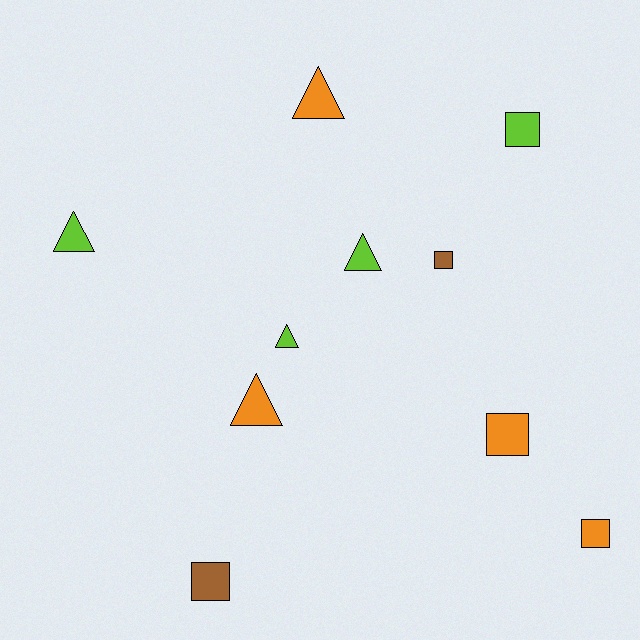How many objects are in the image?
There are 10 objects.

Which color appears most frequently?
Lime, with 4 objects.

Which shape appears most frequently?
Square, with 5 objects.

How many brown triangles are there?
There are no brown triangles.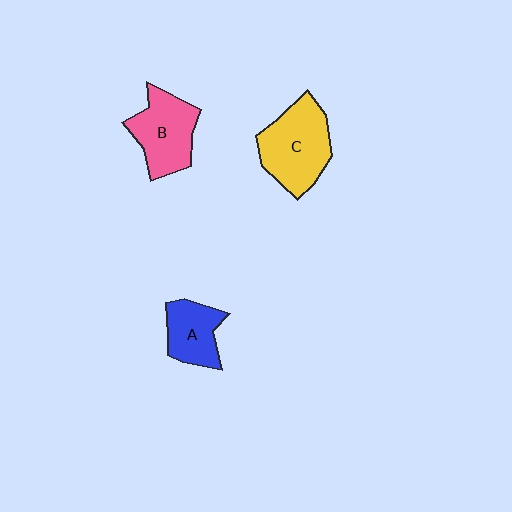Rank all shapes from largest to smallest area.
From largest to smallest: C (yellow), B (pink), A (blue).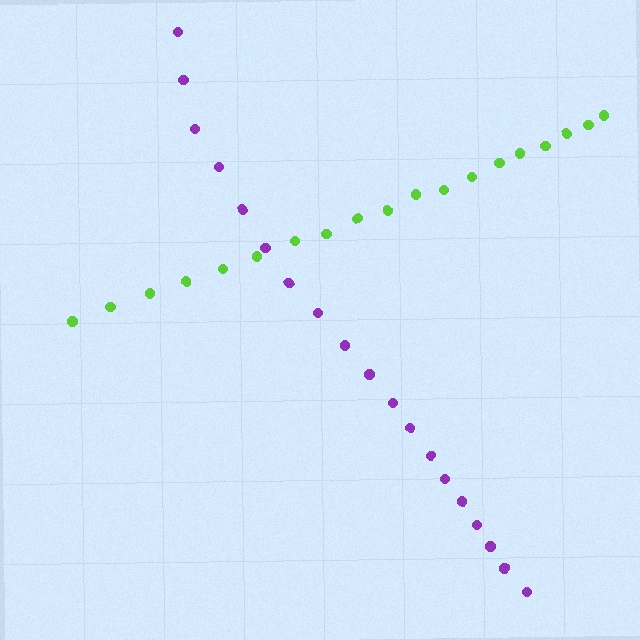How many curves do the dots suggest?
There are 2 distinct paths.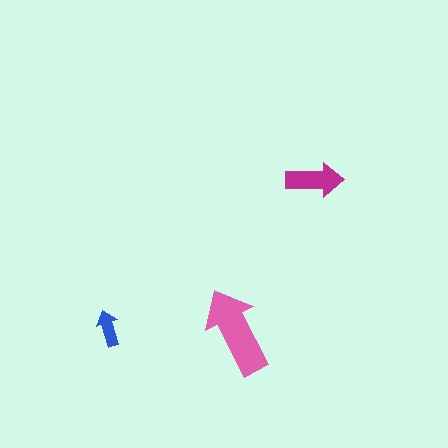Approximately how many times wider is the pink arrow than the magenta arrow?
About 1.5 times wider.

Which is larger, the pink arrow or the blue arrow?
The pink one.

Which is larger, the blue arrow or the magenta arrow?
The magenta one.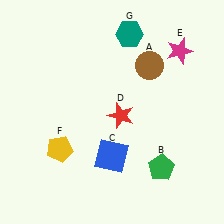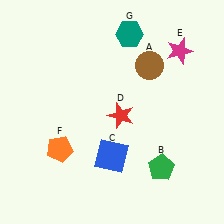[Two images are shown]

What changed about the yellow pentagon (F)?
In Image 1, F is yellow. In Image 2, it changed to orange.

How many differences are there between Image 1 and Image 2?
There is 1 difference between the two images.